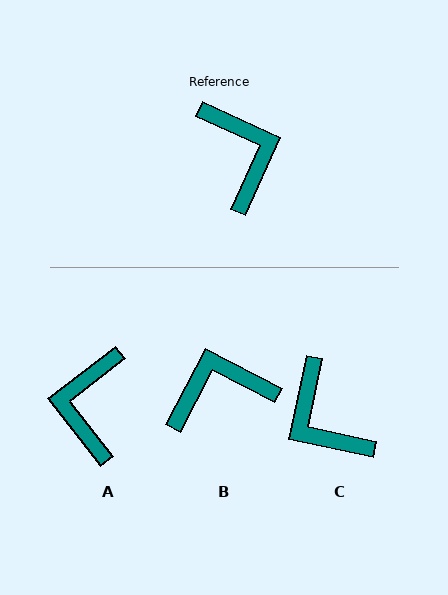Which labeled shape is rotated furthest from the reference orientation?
C, about 168 degrees away.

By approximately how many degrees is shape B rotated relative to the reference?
Approximately 87 degrees counter-clockwise.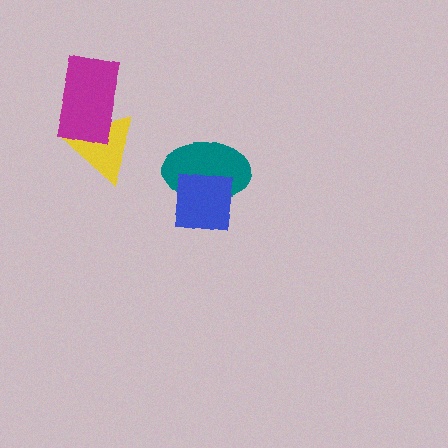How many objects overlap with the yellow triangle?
1 object overlaps with the yellow triangle.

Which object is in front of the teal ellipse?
The blue square is in front of the teal ellipse.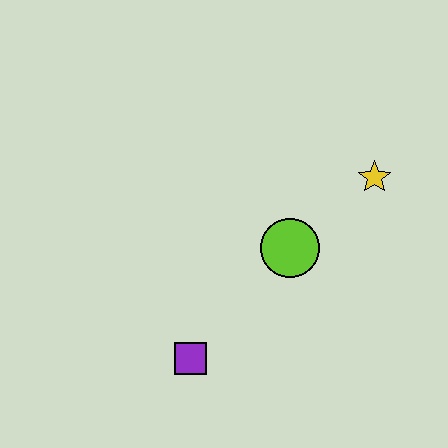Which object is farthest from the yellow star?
The purple square is farthest from the yellow star.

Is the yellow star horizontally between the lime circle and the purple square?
No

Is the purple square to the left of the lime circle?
Yes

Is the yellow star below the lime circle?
No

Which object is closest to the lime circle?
The yellow star is closest to the lime circle.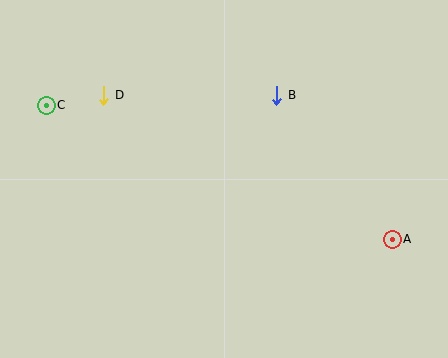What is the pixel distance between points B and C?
The distance between B and C is 230 pixels.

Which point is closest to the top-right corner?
Point B is closest to the top-right corner.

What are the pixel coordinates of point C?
Point C is at (46, 105).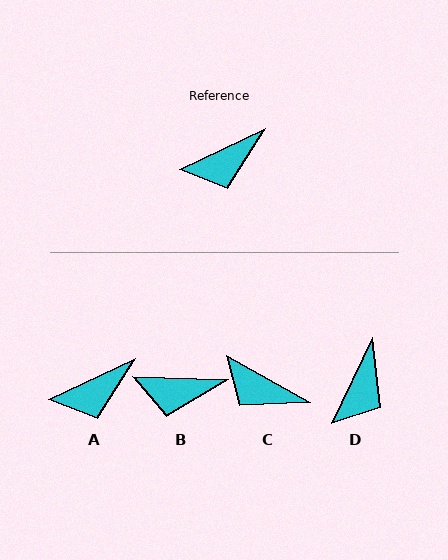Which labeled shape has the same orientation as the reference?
A.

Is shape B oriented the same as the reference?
No, it is off by about 27 degrees.